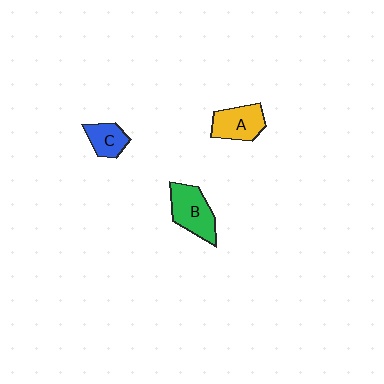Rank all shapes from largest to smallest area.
From largest to smallest: B (green), A (yellow), C (blue).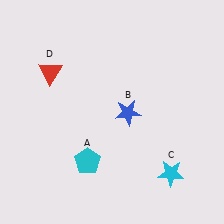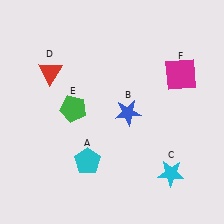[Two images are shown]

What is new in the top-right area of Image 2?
A magenta square (F) was added in the top-right area of Image 2.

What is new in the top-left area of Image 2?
A green pentagon (E) was added in the top-left area of Image 2.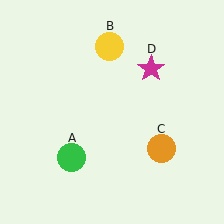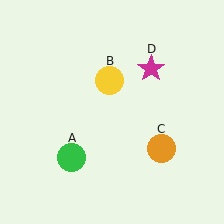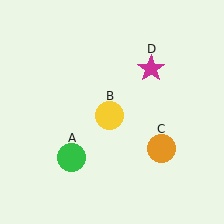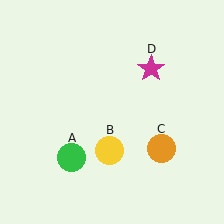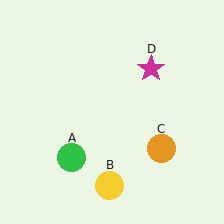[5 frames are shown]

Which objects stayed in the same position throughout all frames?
Green circle (object A) and orange circle (object C) and magenta star (object D) remained stationary.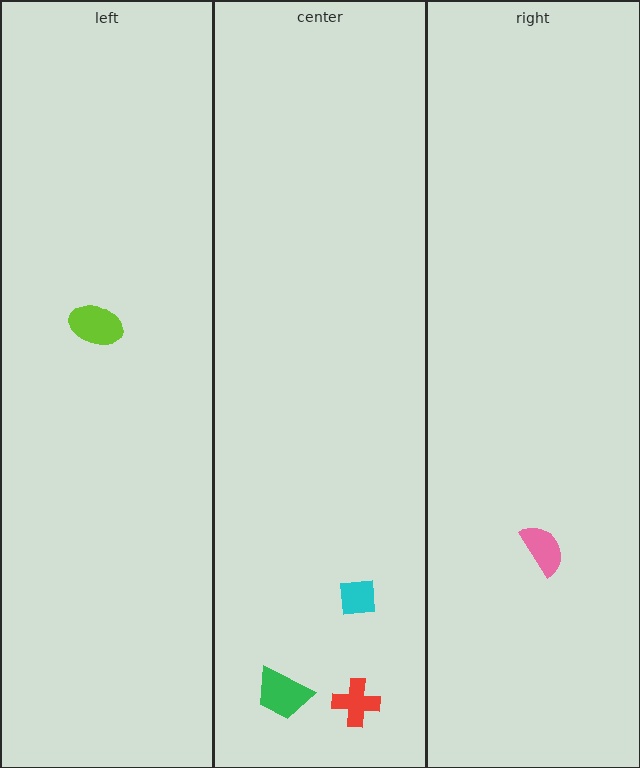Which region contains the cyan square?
The center region.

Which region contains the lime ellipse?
The left region.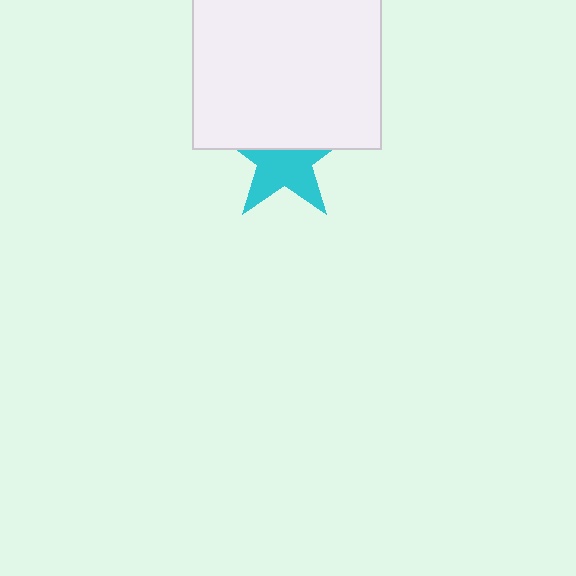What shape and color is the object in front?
The object in front is a white square.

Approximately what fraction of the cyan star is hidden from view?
Roughly 44% of the cyan star is hidden behind the white square.